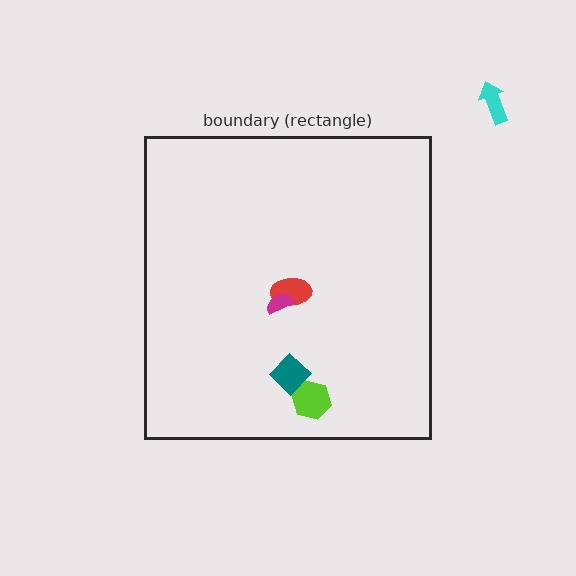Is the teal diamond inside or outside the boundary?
Inside.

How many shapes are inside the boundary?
4 inside, 1 outside.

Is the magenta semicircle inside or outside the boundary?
Inside.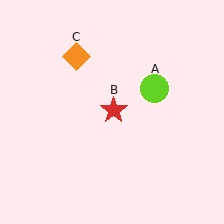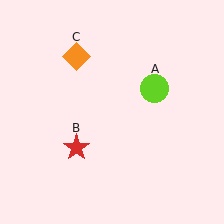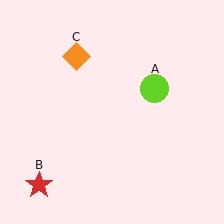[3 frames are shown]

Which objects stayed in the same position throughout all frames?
Lime circle (object A) and orange diamond (object C) remained stationary.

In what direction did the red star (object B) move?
The red star (object B) moved down and to the left.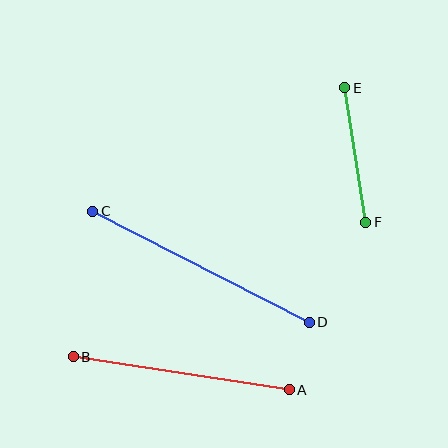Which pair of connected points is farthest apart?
Points C and D are farthest apart.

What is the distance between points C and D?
The distance is approximately 243 pixels.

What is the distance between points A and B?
The distance is approximately 218 pixels.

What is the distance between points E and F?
The distance is approximately 136 pixels.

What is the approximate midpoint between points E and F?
The midpoint is at approximately (355, 155) pixels.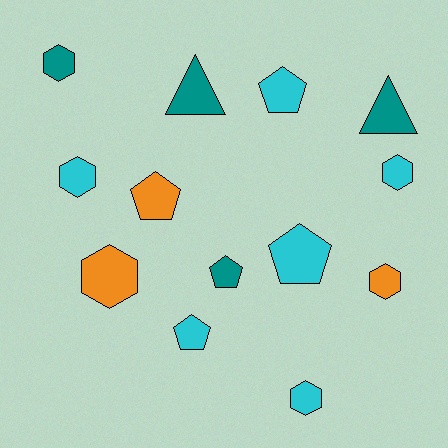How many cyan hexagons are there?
There are 3 cyan hexagons.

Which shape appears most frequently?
Hexagon, with 6 objects.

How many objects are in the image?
There are 13 objects.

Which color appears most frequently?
Cyan, with 6 objects.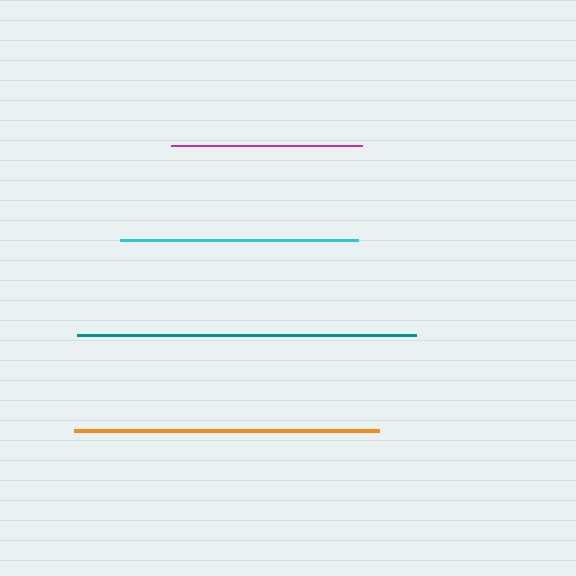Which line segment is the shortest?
The magenta line is the shortest at approximately 192 pixels.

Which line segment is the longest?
The teal line is the longest at approximately 339 pixels.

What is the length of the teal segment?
The teal segment is approximately 339 pixels long.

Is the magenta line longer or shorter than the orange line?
The orange line is longer than the magenta line.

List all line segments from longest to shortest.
From longest to shortest: teal, orange, cyan, magenta.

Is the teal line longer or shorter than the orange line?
The teal line is longer than the orange line.